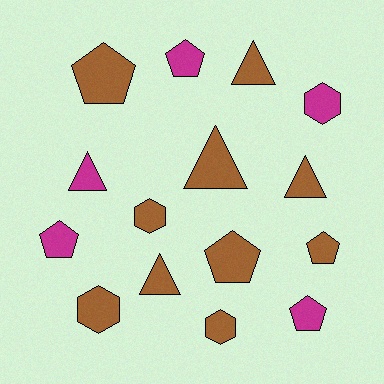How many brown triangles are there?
There are 4 brown triangles.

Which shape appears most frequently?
Pentagon, with 6 objects.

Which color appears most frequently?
Brown, with 10 objects.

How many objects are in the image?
There are 15 objects.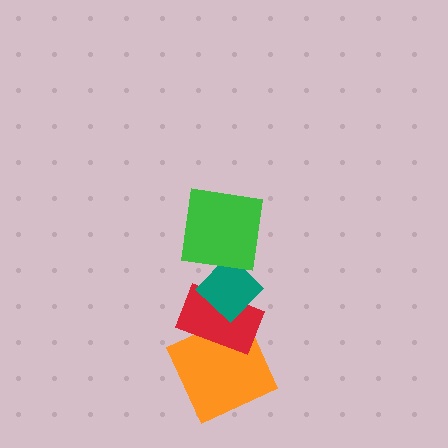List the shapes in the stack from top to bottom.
From top to bottom: the green square, the teal diamond, the red rectangle, the orange square.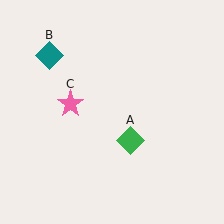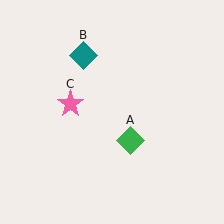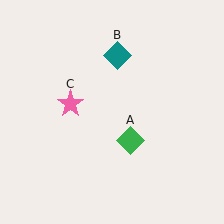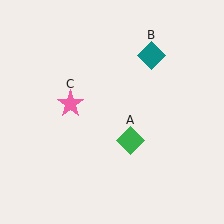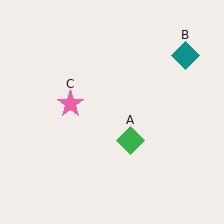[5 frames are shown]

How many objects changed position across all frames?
1 object changed position: teal diamond (object B).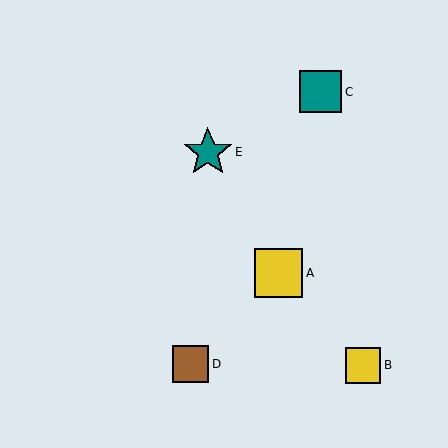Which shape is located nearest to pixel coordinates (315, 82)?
The teal square (labeled C) at (321, 92) is nearest to that location.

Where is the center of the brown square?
The center of the brown square is at (190, 364).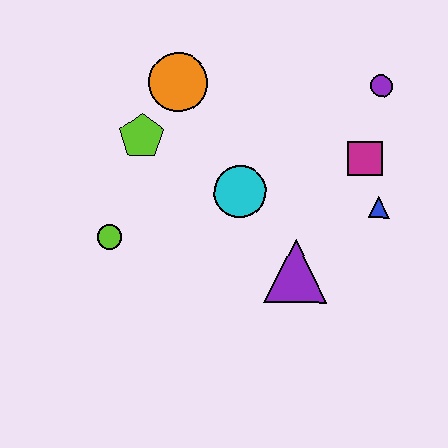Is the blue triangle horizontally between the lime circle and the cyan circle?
No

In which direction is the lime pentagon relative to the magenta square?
The lime pentagon is to the left of the magenta square.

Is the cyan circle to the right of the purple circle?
No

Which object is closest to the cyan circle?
The purple triangle is closest to the cyan circle.